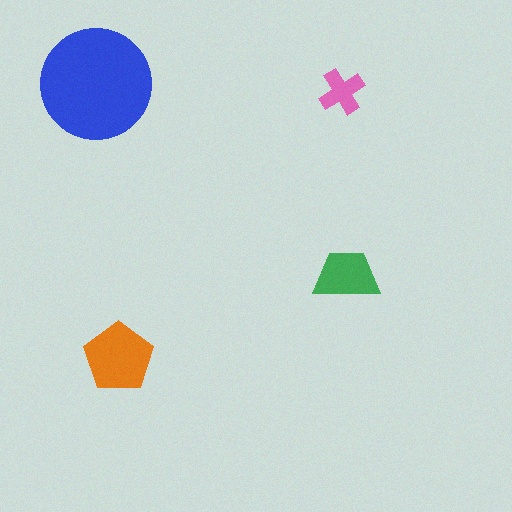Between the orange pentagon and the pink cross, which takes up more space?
The orange pentagon.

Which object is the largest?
The blue circle.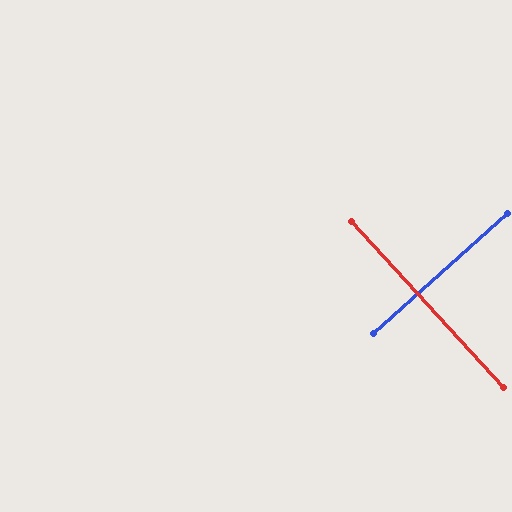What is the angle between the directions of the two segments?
Approximately 89 degrees.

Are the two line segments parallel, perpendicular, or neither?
Perpendicular — they meet at approximately 89°.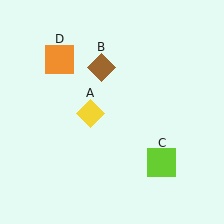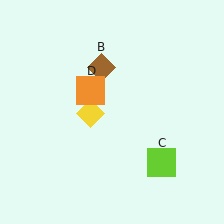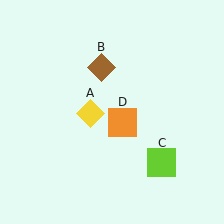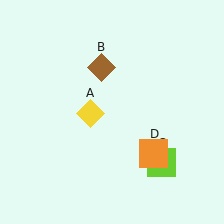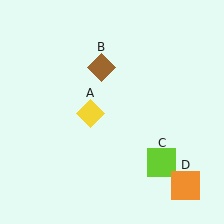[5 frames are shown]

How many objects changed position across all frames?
1 object changed position: orange square (object D).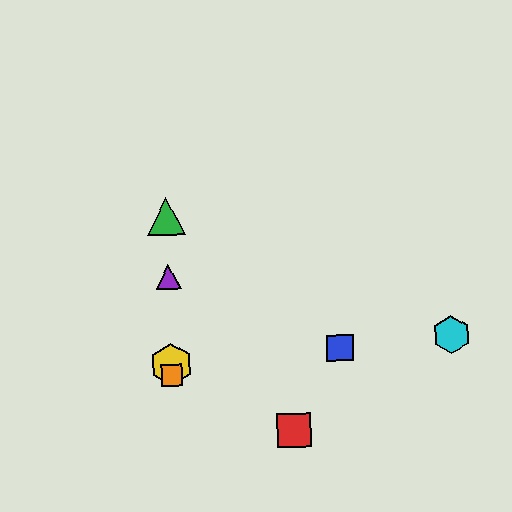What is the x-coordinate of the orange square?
The orange square is at x≈172.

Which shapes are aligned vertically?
The green triangle, the yellow hexagon, the purple triangle, the orange square are aligned vertically.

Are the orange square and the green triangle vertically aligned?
Yes, both are at x≈172.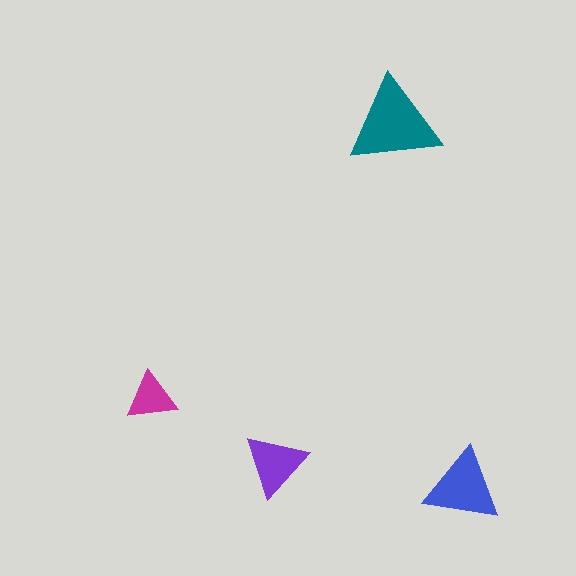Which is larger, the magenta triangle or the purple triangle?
The purple one.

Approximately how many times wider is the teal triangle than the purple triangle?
About 1.5 times wider.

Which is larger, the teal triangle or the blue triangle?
The teal one.